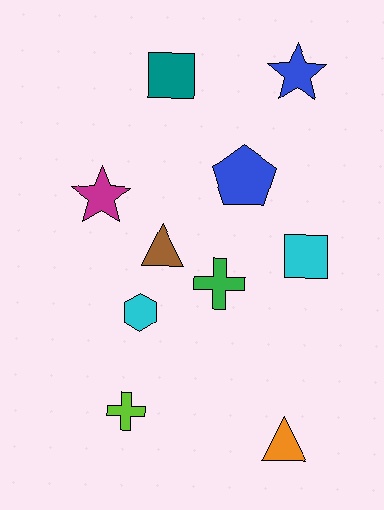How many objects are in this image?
There are 10 objects.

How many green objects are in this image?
There is 1 green object.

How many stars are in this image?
There are 2 stars.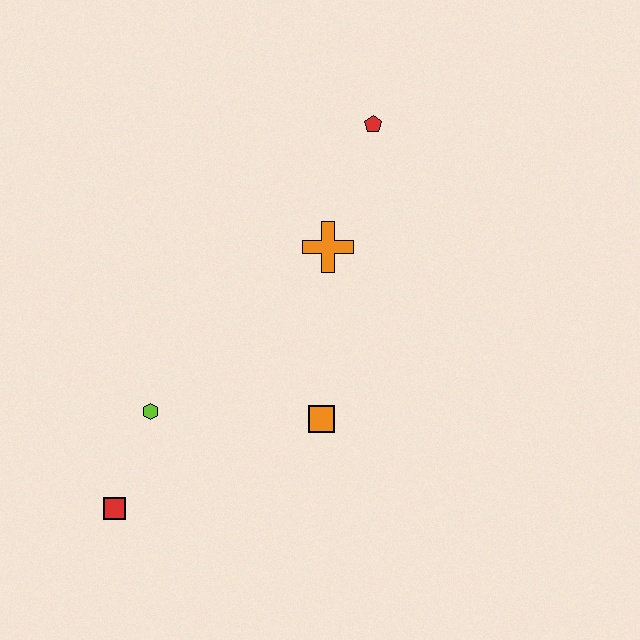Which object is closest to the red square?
The lime hexagon is closest to the red square.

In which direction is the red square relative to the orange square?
The red square is to the left of the orange square.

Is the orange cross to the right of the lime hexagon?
Yes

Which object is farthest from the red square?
The red pentagon is farthest from the red square.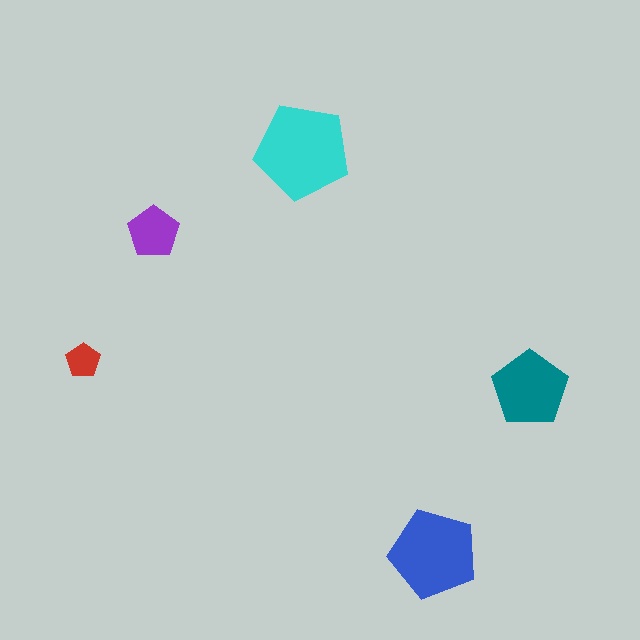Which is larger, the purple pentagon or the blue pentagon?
The blue one.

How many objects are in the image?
There are 5 objects in the image.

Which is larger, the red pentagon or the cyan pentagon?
The cyan one.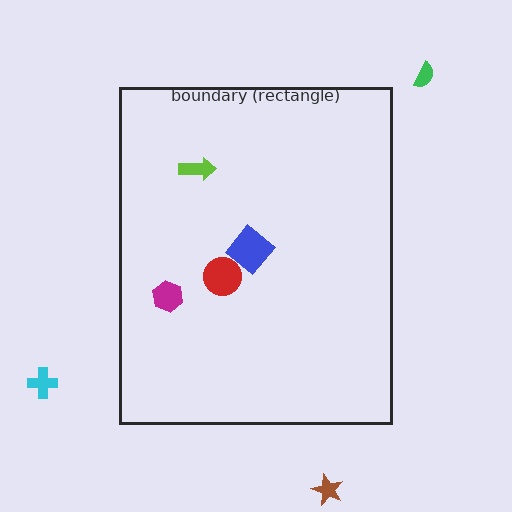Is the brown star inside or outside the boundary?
Outside.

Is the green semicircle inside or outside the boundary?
Outside.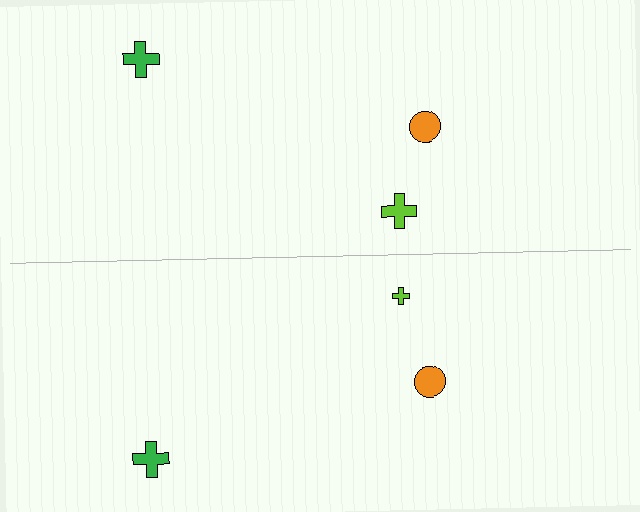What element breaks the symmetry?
The lime cross on the bottom side has a different size than its mirror counterpart.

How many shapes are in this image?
There are 6 shapes in this image.